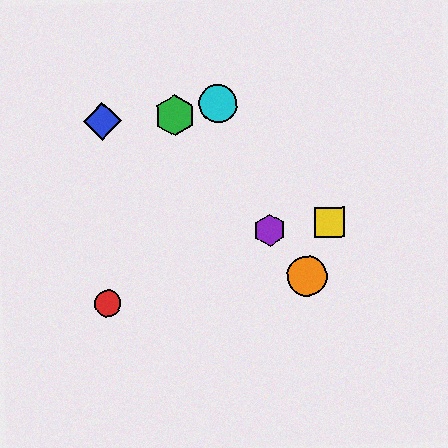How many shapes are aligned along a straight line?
3 shapes (the green hexagon, the purple hexagon, the orange circle) are aligned along a straight line.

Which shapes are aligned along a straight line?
The green hexagon, the purple hexagon, the orange circle are aligned along a straight line.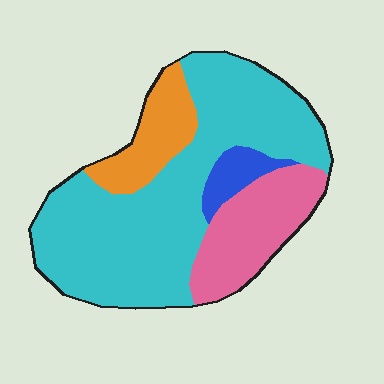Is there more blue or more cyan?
Cyan.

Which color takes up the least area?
Blue, at roughly 5%.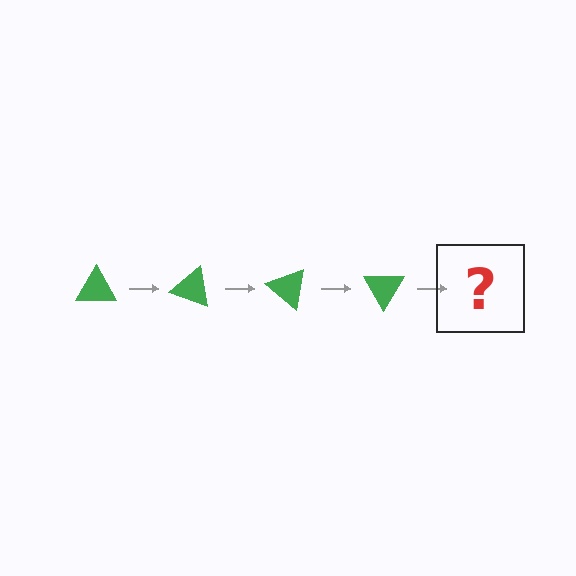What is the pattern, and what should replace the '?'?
The pattern is that the triangle rotates 20 degrees each step. The '?' should be a green triangle rotated 80 degrees.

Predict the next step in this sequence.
The next step is a green triangle rotated 80 degrees.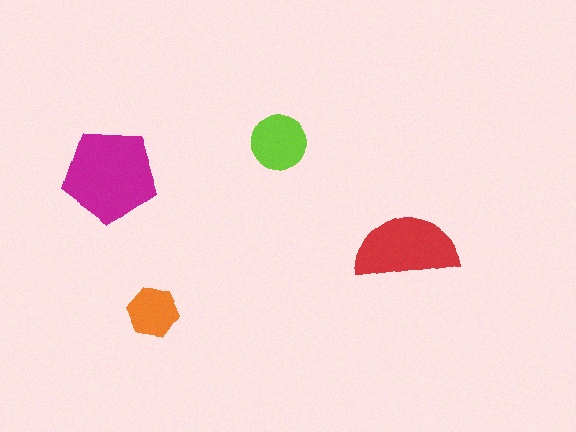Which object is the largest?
The magenta pentagon.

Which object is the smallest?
The orange hexagon.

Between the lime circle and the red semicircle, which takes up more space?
The red semicircle.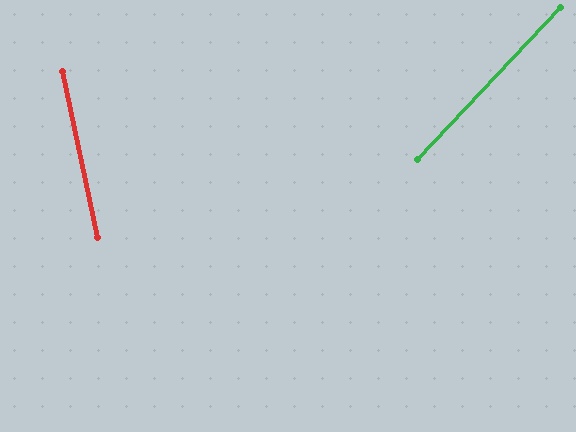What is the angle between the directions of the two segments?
Approximately 55 degrees.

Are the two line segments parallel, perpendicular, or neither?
Neither parallel nor perpendicular — they differ by about 55°.